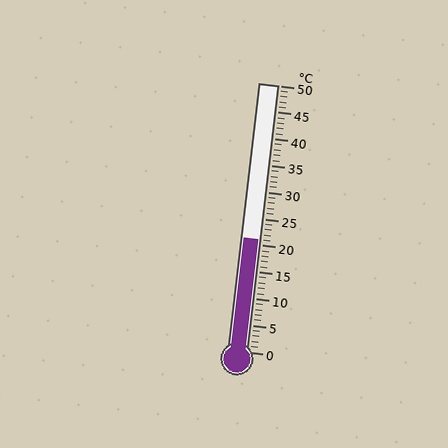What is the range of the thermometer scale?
The thermometer scale ranges from 0°C to 50°C.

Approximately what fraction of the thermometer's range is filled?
The thermometer is filled to approximately 40% of its range.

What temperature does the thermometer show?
The thermometer shows approximately 21°C.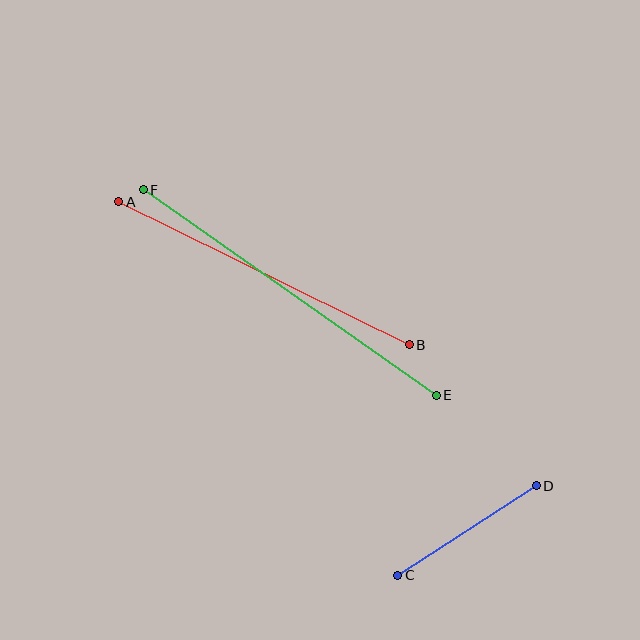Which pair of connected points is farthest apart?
Points E and F are farthest apart.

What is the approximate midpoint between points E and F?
The midpoint is at approximately (290, 293) pixels.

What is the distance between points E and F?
The distance is approximately 358 pixels.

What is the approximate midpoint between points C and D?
The midpoint is at approximately (467, 530) pixels.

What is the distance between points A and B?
The distance is approximately 324 pixels.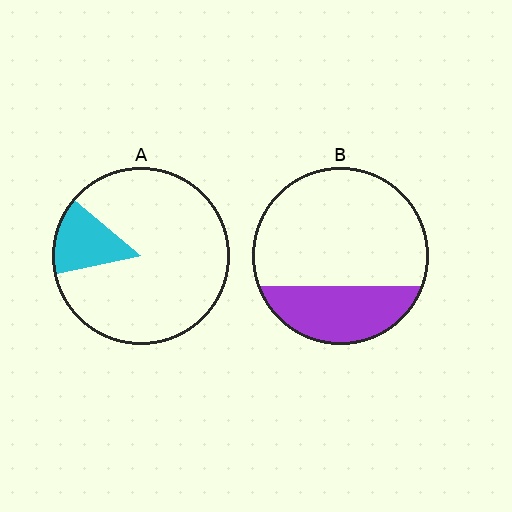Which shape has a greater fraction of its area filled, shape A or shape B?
Shape B.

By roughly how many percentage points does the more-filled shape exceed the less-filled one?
By roughly 15 percentage points (B over A).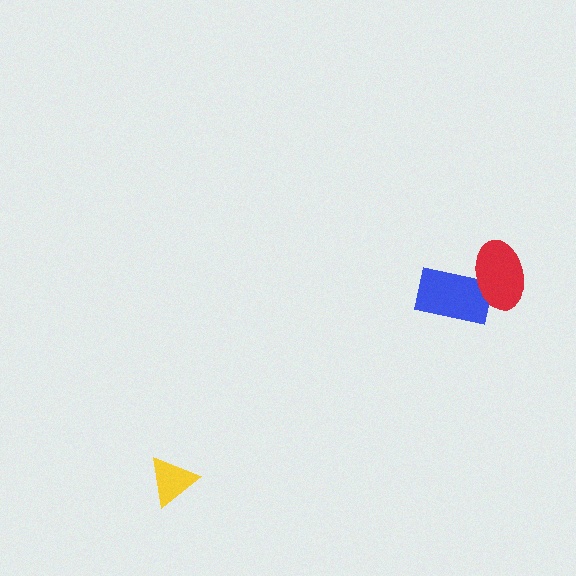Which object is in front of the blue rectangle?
The red ellipse is in front of the blue rectangle.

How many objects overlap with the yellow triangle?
0 objects overlap with the yellow triangle.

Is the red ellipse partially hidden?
No, no other shape covers it.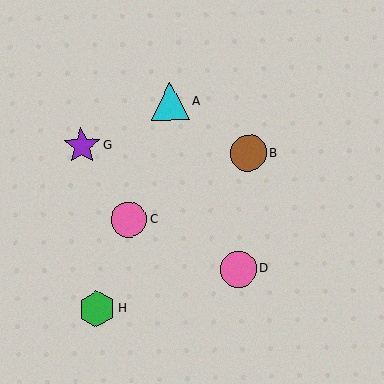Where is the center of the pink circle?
The center of the pink circle is at (129, 220).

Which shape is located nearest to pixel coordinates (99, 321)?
The green hexagon (labeled H) at (97, 309) is nearest to that location.